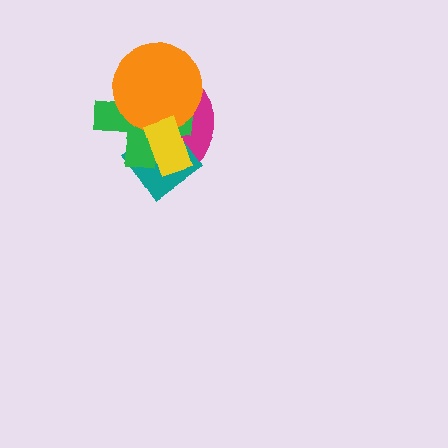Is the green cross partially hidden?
Yes, it is partially covered by another shape.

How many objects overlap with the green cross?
4 objects overlap with the green cross.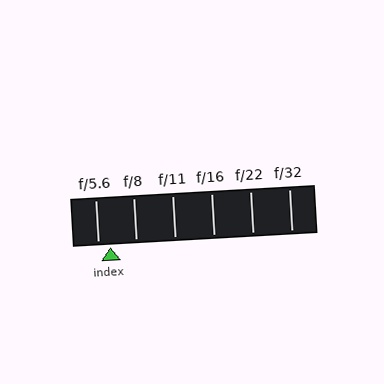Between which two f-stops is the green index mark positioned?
The index mark is between f/5.6 and f/8.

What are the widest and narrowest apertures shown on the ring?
The widest aperture shown is f/5.6 and the narrowest is f/32.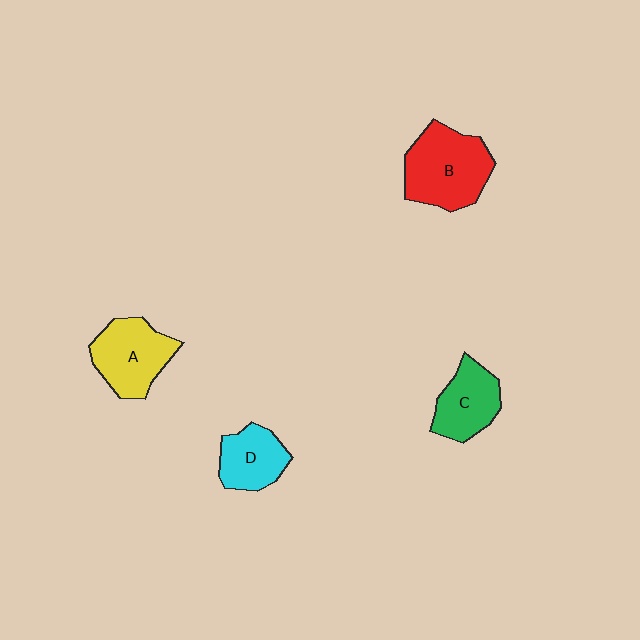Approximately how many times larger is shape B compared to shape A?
Approximately 1.2 times.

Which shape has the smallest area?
Shape D (cyan).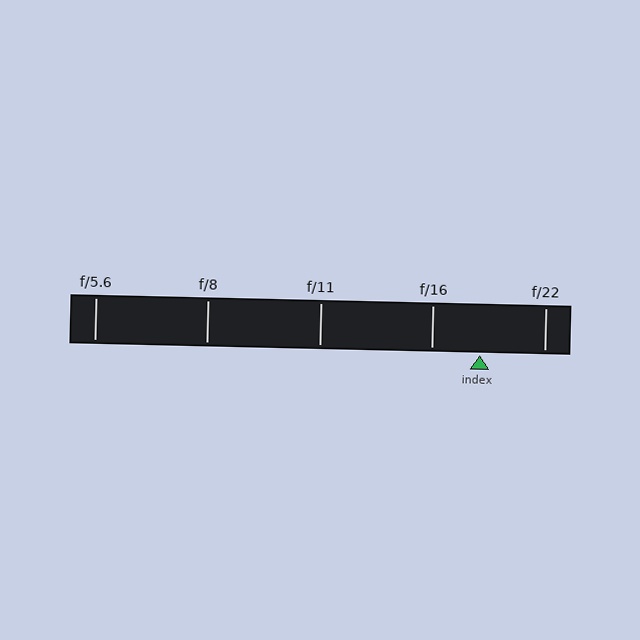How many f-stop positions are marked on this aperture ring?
There are 5 f-stop positions marked.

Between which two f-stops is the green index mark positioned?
The index mark is between f/16 and f/22.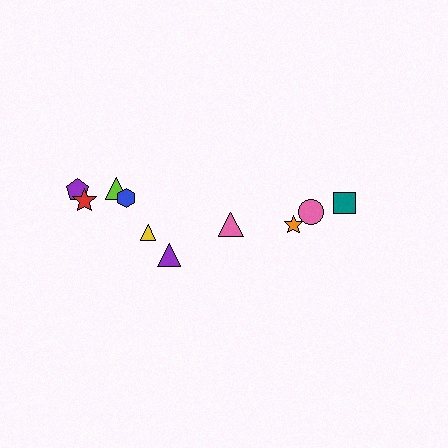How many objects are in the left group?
There are 6 objects.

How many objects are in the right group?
There are 4 objects.